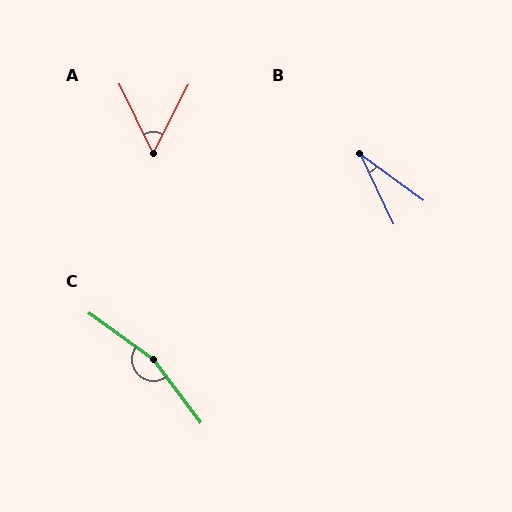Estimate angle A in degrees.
Approximately 53 degrees.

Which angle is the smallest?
B, at approximately 28 degrees.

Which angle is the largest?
C, at approximately 163 degrees.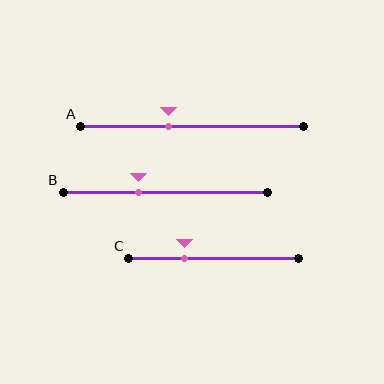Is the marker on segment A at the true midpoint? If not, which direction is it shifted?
No, the marker on segment A is shifted to the left by about 11% of the segment length.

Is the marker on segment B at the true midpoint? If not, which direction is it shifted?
No, the marker on segment B is shifted to the left by about 13% of the segment length.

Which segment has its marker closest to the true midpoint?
Segment A has its marker closest to the true midpoint.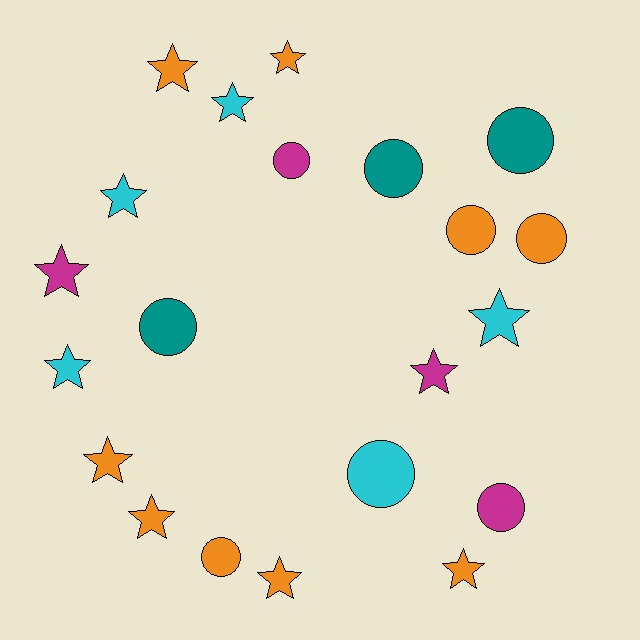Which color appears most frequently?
Orange, with 9 objects.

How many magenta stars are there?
There are 2 magenta stars.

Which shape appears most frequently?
Star, with 12 objects.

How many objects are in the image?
There are 21 objects.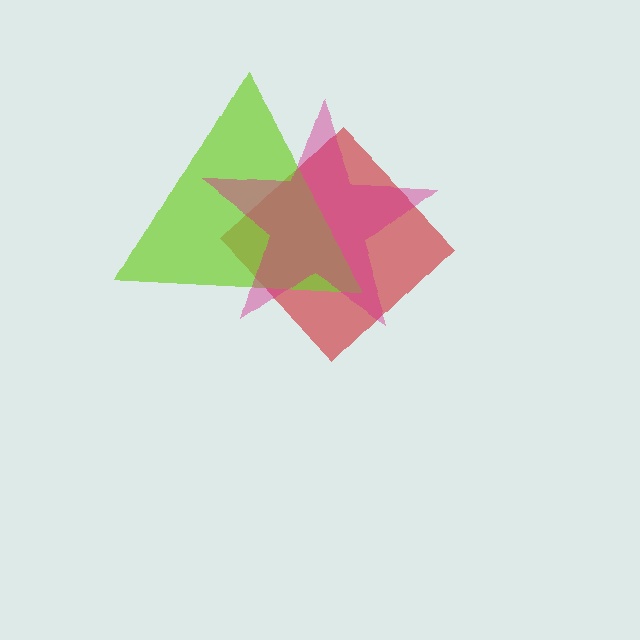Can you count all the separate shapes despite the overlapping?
Yes, there are 3 separate shapes.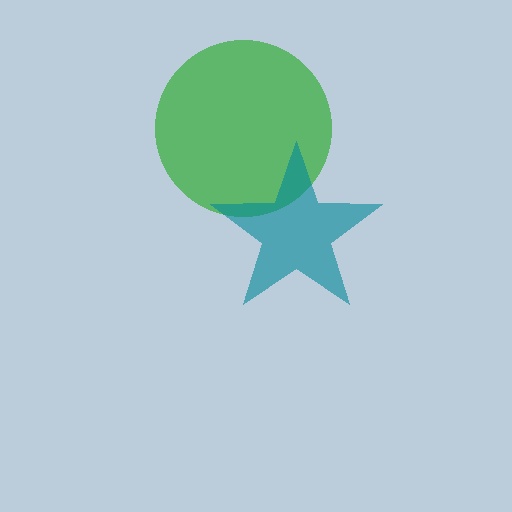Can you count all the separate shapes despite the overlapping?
Yes, there are 2 separate shapes.